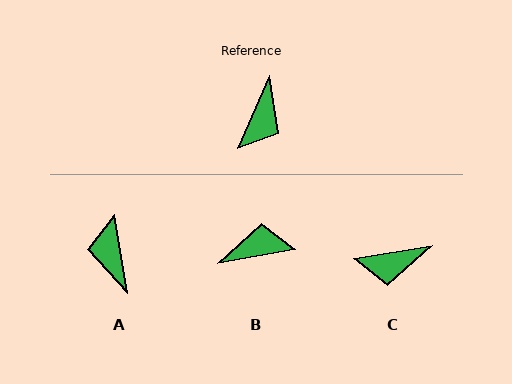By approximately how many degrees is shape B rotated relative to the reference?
Approximately 123 degrees counter-clockwise.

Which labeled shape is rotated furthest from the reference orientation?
A, about 147 degrees away.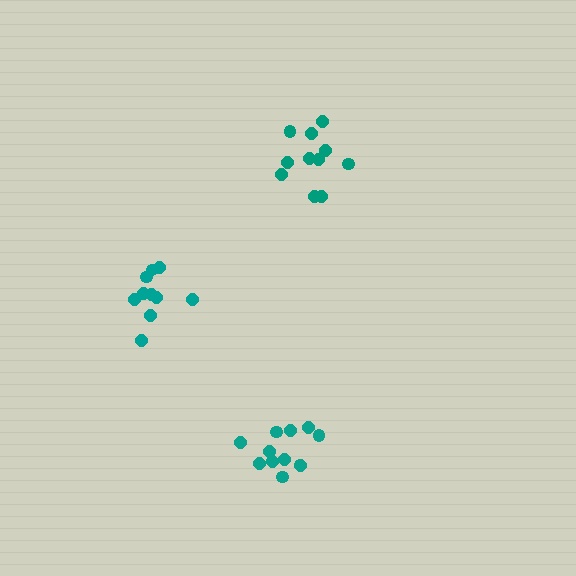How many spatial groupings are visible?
There are 3 spatial groupings.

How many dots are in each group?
Group 1: 11 dots, Group 2: 12 dots, Group 3: 10 dots (33 total).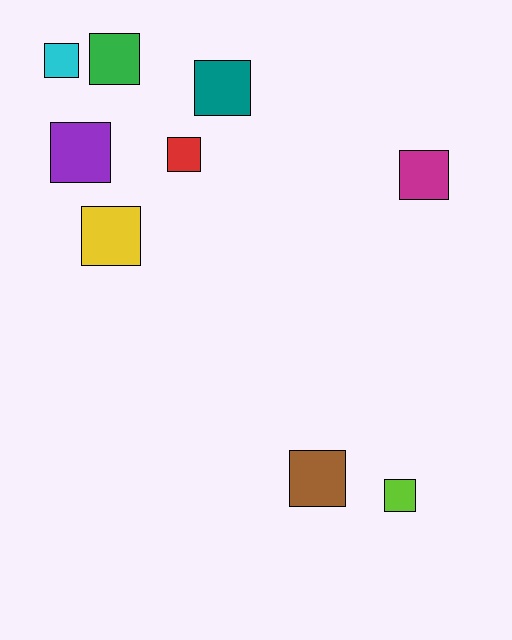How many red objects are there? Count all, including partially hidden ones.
There is 1 red object.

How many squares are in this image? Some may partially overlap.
There are 9 squares.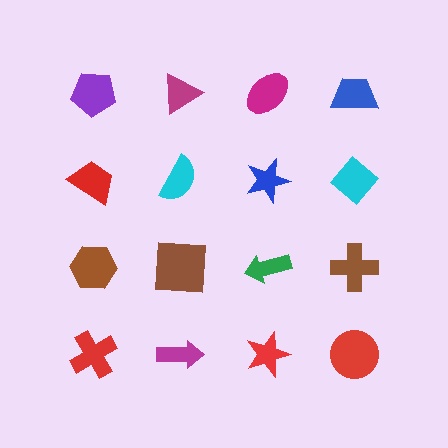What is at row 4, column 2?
A magenta arrow.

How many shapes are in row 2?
4 shapes.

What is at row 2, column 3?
A blue star.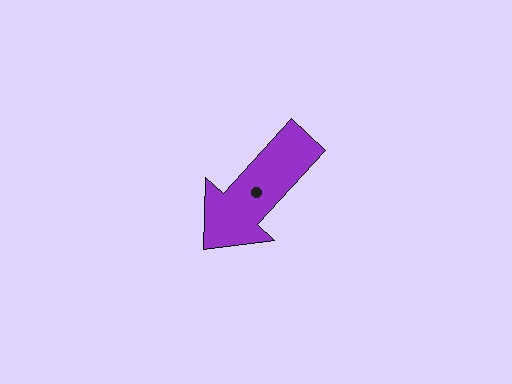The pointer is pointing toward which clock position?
Roughly 7 o'clock.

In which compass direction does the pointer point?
Southwest.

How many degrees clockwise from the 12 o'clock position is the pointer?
Approximately 222 degrees.